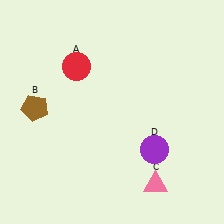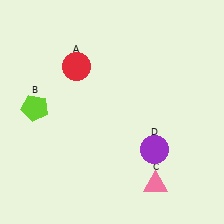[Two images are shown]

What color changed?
The pentagon (B) changed from brown in Image 1 to lime in Image 2.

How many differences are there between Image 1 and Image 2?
There is 1 difference between the two images.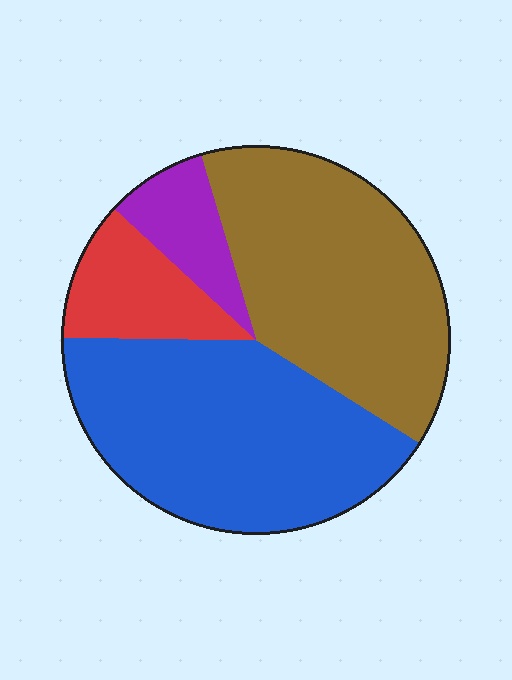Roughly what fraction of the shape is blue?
Blue takes up about two fifths (2/5) of the shape.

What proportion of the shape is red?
Red takes up less than a quarter of the shape.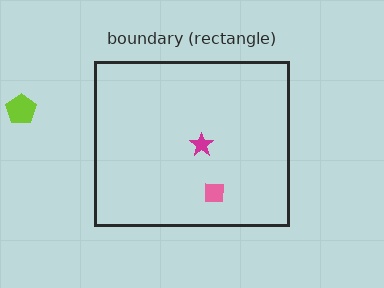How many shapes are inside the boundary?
2 inside, 1 outside.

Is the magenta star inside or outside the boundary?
Inside.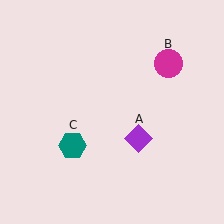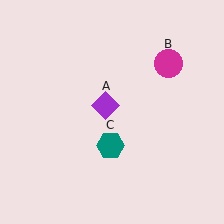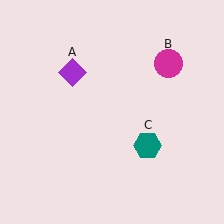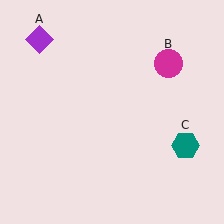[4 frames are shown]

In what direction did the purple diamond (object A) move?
The purple diamond (object A) moved up and to the left.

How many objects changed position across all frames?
2 objects changed position: purple diamond (object A), teal hexagon (object C).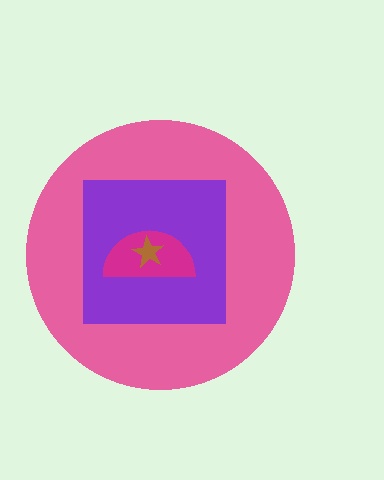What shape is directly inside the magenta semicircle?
The brown star.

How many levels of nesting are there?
4.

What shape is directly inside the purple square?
The magenta semicircle.